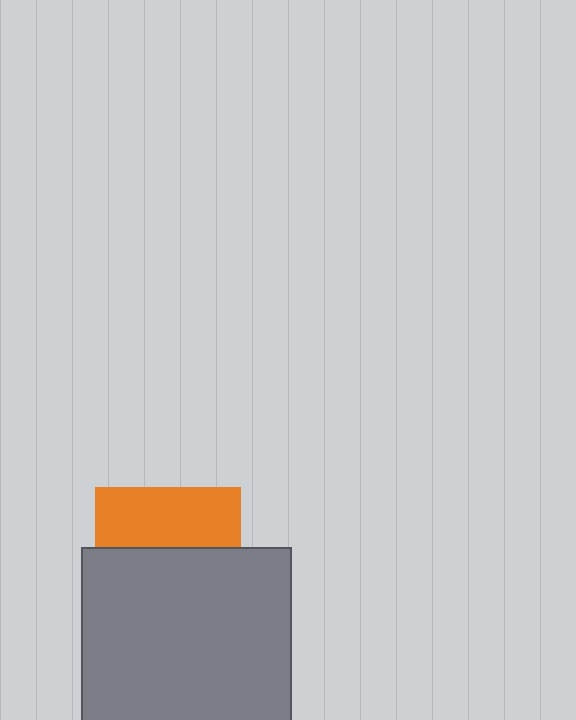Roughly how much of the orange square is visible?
A small part of it is visible (roughly 41%).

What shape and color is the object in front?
The object in front is a gray square.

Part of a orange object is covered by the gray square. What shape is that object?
It is a square.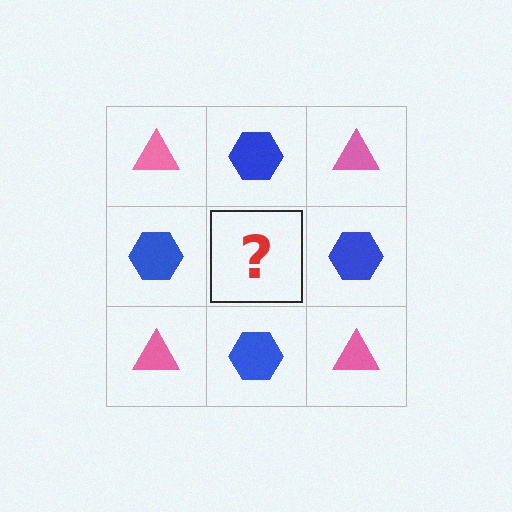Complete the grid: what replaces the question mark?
The question mark should be replaced with a pink triangle.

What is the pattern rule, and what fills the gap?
The rule is that it alternates pink triangle and blue hexagon in a checkerboard pattern. The gap should be filled with a pink triangle.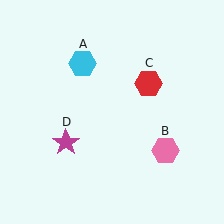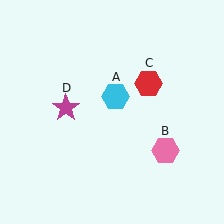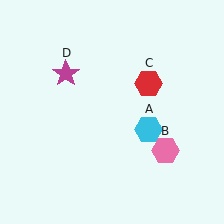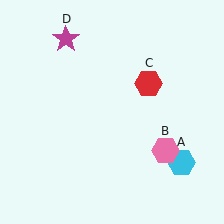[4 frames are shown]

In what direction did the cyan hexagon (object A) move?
The cyan hexagon (object A) moved down and to the right.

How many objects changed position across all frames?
2 objects changed position: cyan hexagon (object A), magenta star (object D).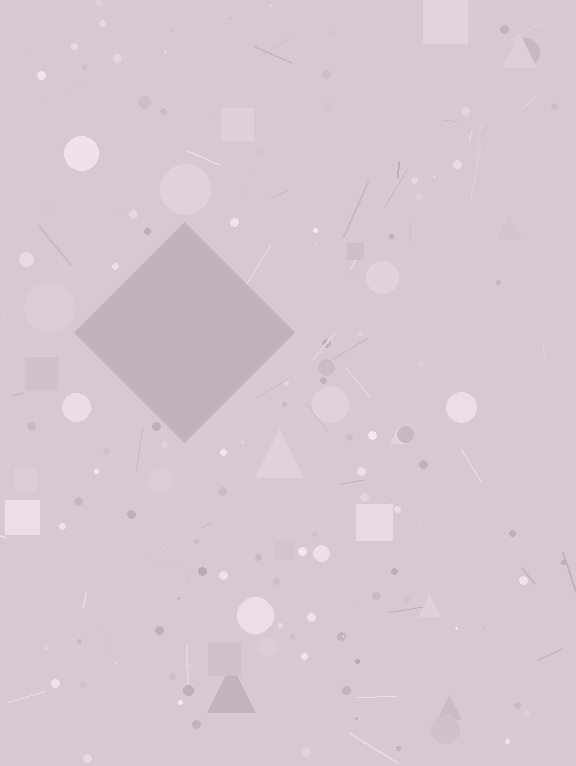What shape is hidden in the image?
A diamond is hidden in the image.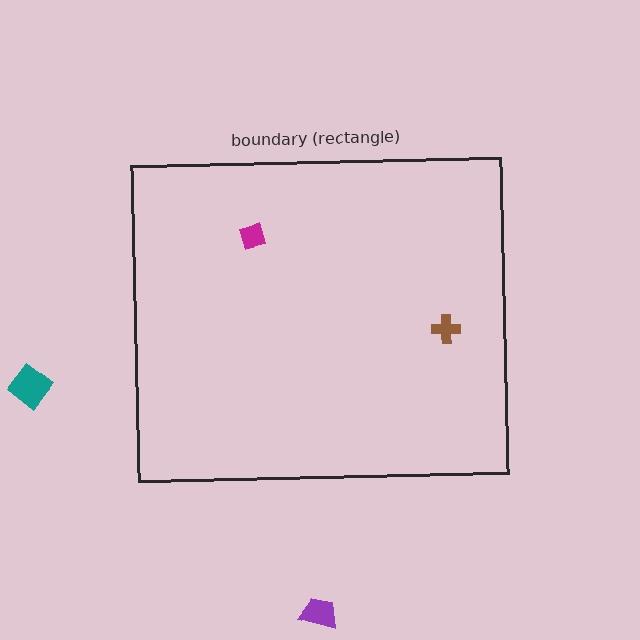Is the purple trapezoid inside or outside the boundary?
Outside.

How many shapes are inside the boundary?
2 inside, 2 outside.